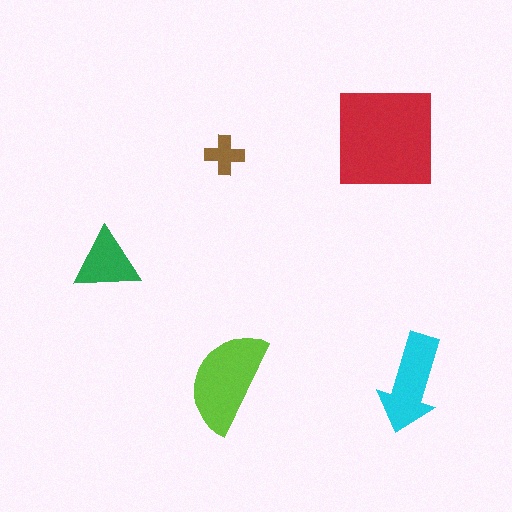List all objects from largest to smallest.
The red square, the lime semicircle, the cyan arrow, the green triangle, the brown cross.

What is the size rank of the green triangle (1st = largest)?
4th.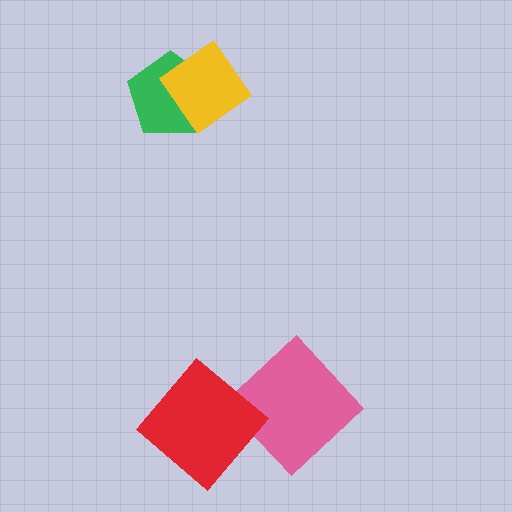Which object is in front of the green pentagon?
The yellow diamond is in front of the green pentagon.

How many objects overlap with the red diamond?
0 objects overlap with the red diamond.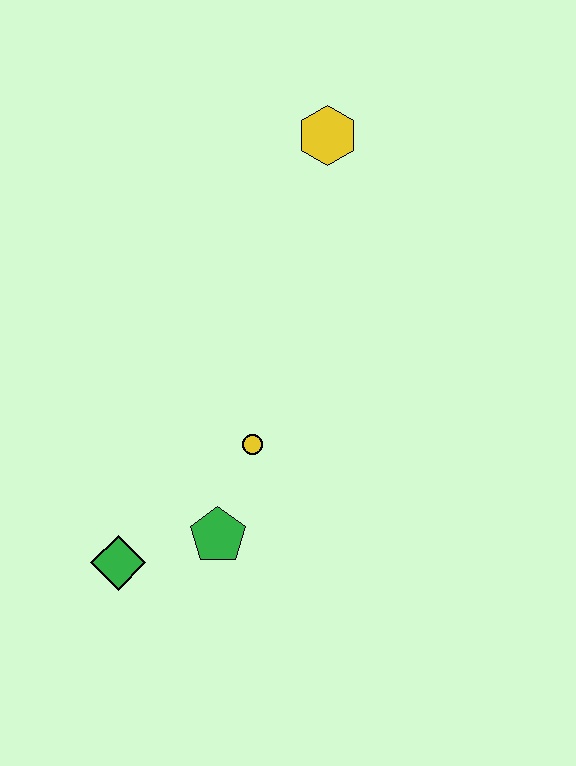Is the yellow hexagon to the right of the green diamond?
Yes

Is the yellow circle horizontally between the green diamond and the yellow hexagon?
Yes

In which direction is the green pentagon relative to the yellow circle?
The green pentagon is below the yellow circle.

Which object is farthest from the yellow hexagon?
The green diamond is farthest from the yellow hexagon.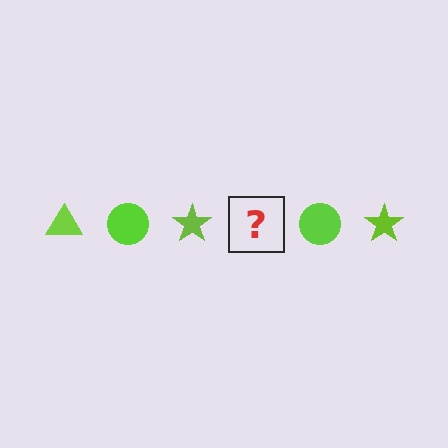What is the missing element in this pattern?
The missing element is a lime triangle.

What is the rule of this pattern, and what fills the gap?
The rule is that the pattern cycles through triangle, circle, star shapes in lime. The gap should be filled with a lime triangle.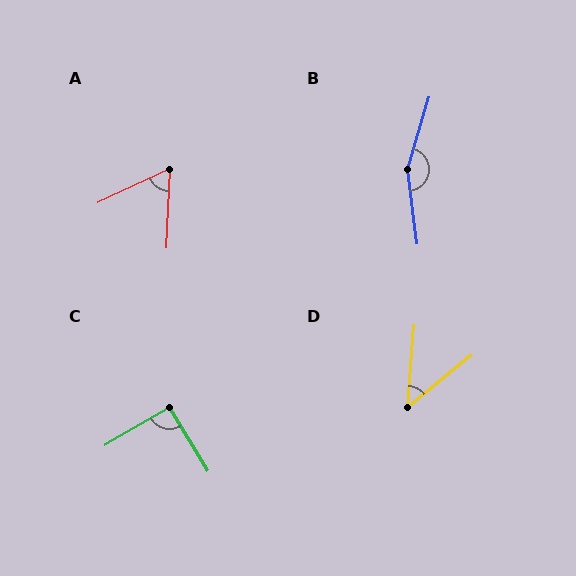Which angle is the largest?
B, at approximately 156 degrees.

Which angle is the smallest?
D, at approximately 47 degrees.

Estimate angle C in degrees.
Approximately 91 degrees.